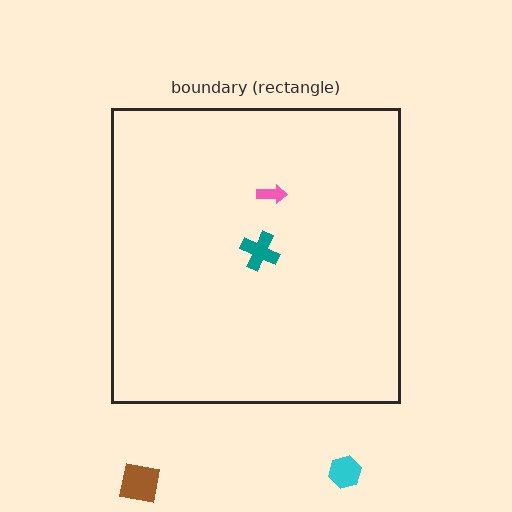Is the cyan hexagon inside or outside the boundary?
Outside.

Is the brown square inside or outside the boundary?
Outside.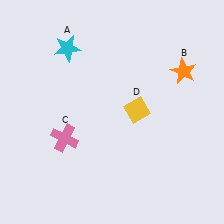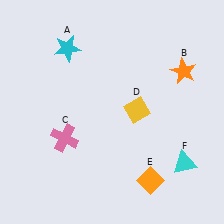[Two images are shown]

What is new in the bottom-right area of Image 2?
A cyan triangle (F) was added in the bottom-right area of Image 2.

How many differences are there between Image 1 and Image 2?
There are 2 differences between the two images.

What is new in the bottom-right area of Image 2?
An orange diamond (E) was added in the bottom-right area of Image 2.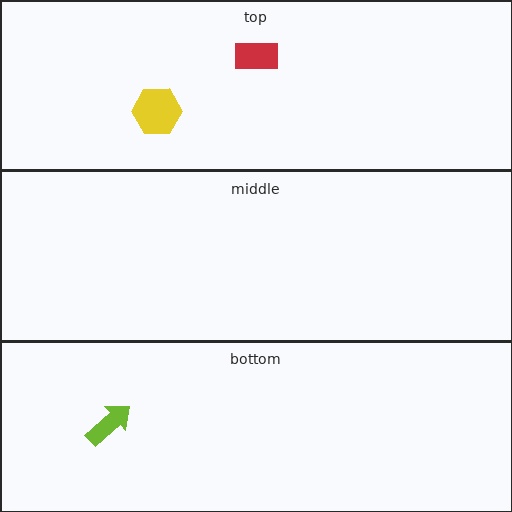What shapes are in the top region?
The yellow hexagon, the red rectangle.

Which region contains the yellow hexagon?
The top region.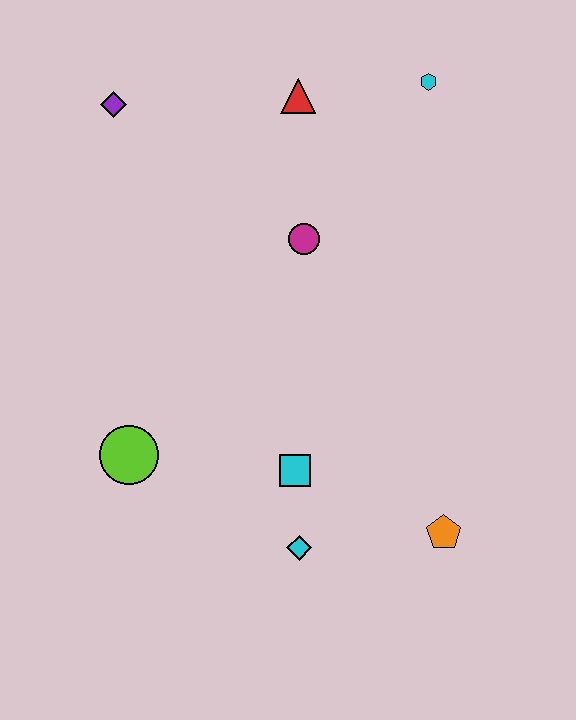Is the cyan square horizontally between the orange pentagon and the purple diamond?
Yes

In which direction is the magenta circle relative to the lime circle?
The magenta circle is above the lime circle.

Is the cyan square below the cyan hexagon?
Yes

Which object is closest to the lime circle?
The cyan square is closest to the lime circle.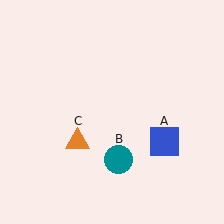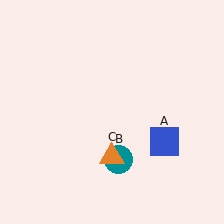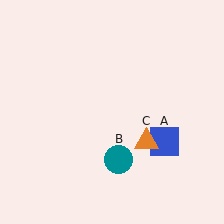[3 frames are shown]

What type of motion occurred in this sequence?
The orange triangle (object C) rotated counterclockwise around the center of the scene.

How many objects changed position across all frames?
1 object changed position: orange triangle (object C).